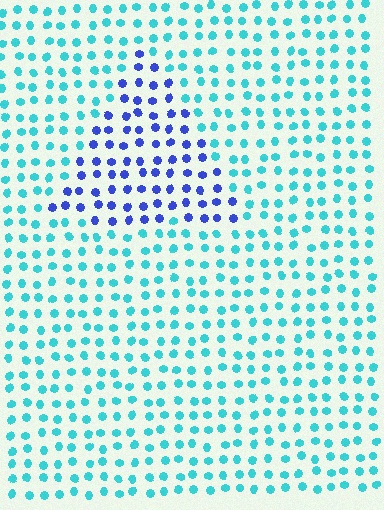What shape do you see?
I see a triangle.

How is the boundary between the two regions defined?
The boundary is defined purely by a slight shift in hue (about 53 degrees). Spacing, size, and orientation are identical on both sides.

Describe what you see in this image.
The image is filled with small cyan elements in a uniform arrangement. A triangle-shaped region is visible where the elements are tinted to a slightly different hue, forming a subtle color boundary.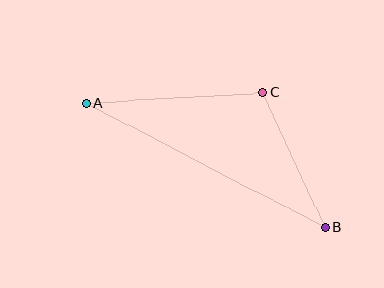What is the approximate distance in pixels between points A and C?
The distance between A and C is approximately 177 pixels.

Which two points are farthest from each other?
Points A and B are farthest from each other.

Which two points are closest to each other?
Points B and C are closest to each other.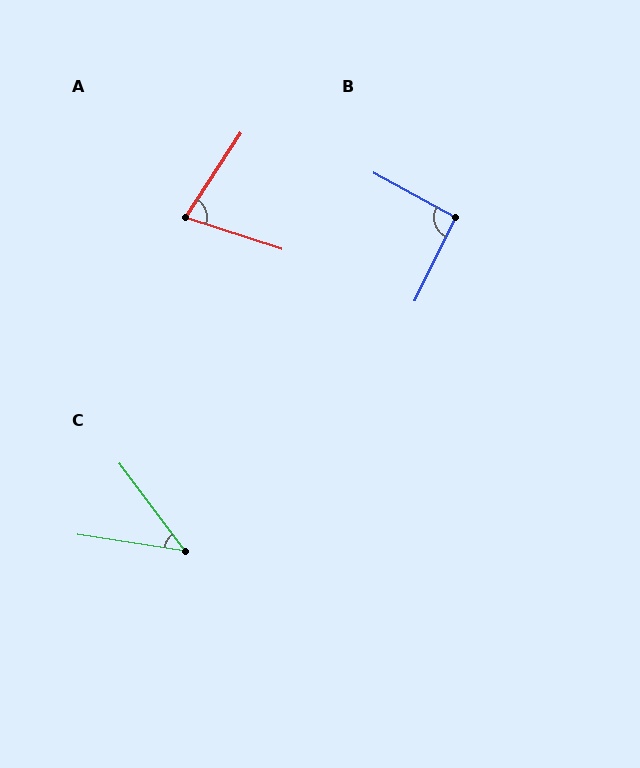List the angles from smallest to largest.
C (44°), A (75°), B (93°).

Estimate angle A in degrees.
Approximately 75 degrees.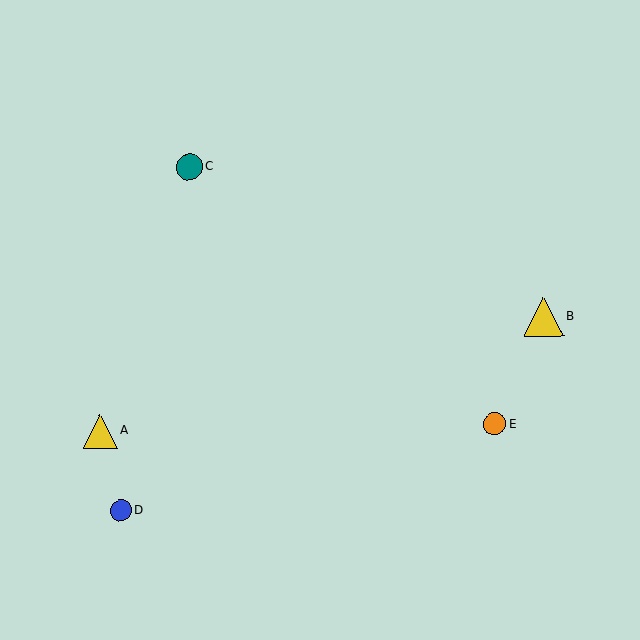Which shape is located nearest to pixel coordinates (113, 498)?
The blue circle (labeled D) at (121, 510) is nearest to that location.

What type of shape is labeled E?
Shape E is an orange circle.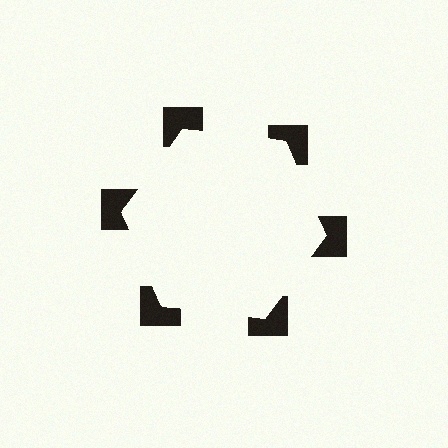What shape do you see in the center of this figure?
An illusory hexagon — its edges are inferred from the aligned wedge cuts in the notched squares, not physically drawn.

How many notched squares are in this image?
There are 6 — one at each vertex of the illusory hexagon.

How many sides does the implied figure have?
6 sides.